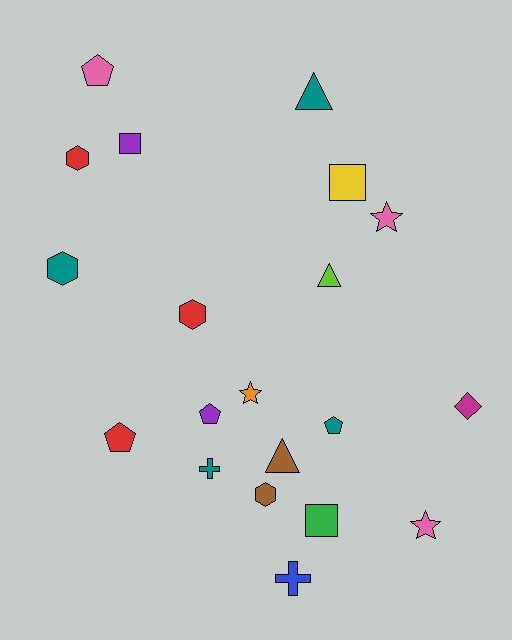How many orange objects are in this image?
There is 1 orange object.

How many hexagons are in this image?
There are 4 hexagons.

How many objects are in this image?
There are 20 objects.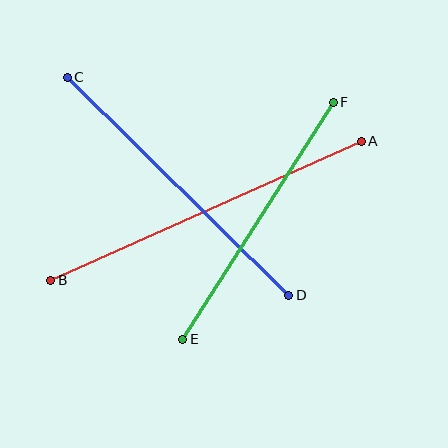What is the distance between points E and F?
The distance is approximately 281 pixels.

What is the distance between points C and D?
The distance is approximately 311 pixels.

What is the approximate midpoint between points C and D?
The midpoint is at approximately (178, 186) pixels.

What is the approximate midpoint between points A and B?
The midpoint is at approximately (206, 211) pixels.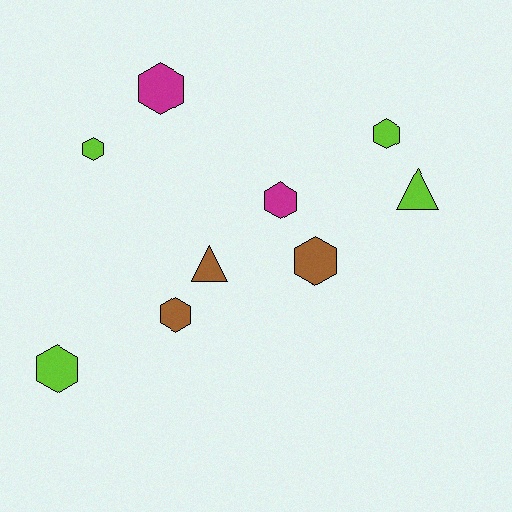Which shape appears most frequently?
Hexagon, with 7 objects.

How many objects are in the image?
There are 9 objects.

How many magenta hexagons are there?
There are 2 magenta hexagons.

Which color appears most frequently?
Lime, with 4 objects.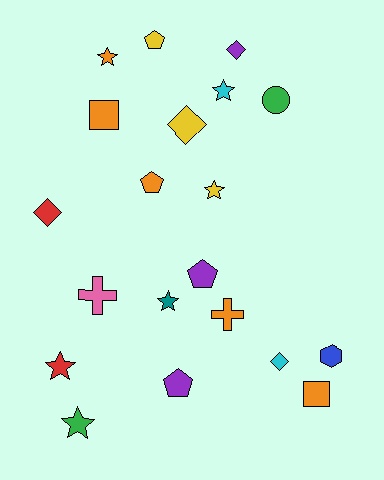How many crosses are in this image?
There are 2 crosses.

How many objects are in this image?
There are 20 objects.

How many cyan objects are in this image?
There are 2 cyan objects.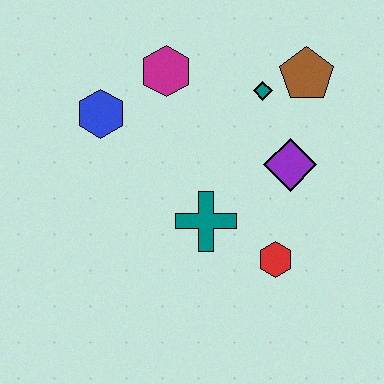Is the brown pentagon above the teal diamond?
Yes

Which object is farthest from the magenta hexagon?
The red hexagon is farthest from the magenta hexagon.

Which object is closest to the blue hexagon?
The magenta hexagon is closest to the blue hexagon.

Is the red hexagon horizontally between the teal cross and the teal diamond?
No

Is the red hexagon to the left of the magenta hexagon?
No